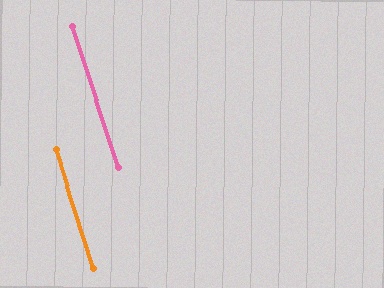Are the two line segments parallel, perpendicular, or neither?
Parallel — their directions differ by only 0.6°.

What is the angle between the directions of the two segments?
Approximately 1 degree.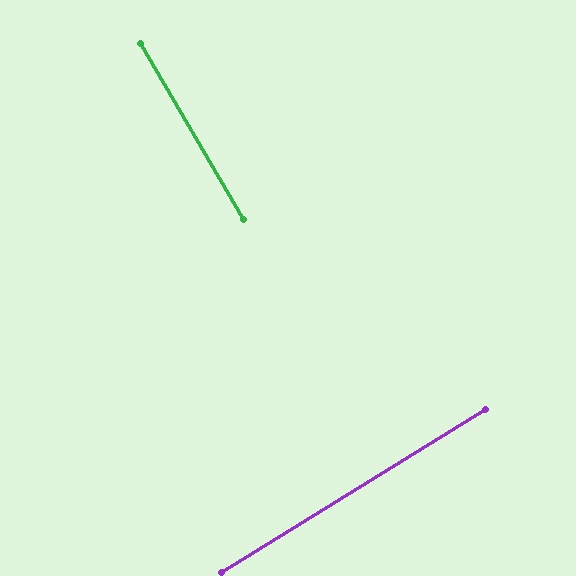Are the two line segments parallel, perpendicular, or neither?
Perpendicular — they meet at approximately 88°.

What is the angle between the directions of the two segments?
Approximately 88 degrees.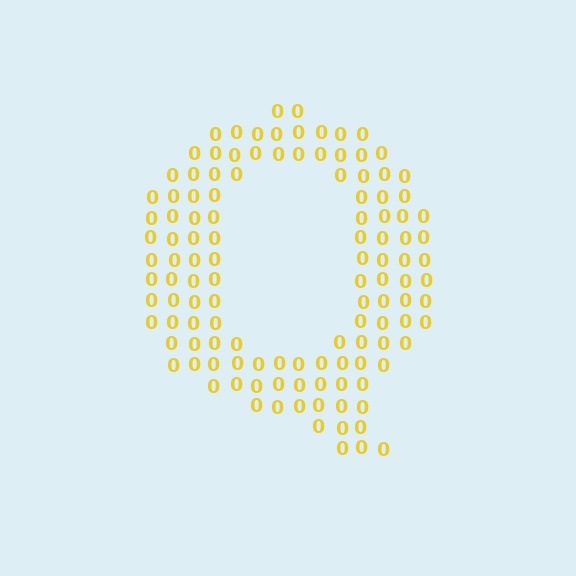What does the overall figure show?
The overall figure shows the letter Q.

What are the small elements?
The small elements are digit 0's.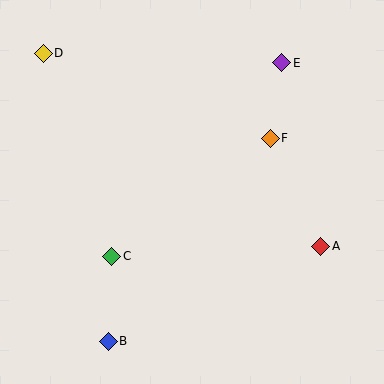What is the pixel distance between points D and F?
The distance between D and F is 242 pixels.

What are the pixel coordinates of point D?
Point D is at (43, 53).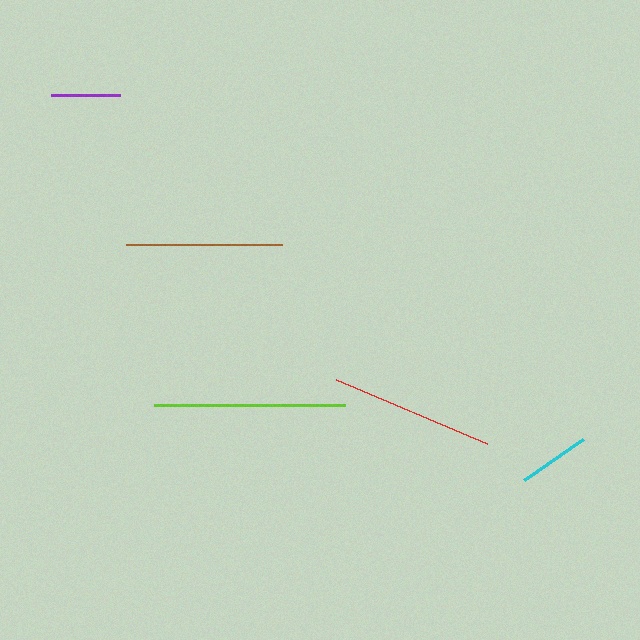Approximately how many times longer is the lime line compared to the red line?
The lime line is approximately 1.2 times the length of the red line.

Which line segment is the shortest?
The purple line is the shortest at approximately 69 pixels.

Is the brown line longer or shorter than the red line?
The red line is longer than the brown line.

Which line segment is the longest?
The lime line is the longest at approximately 191 pixels.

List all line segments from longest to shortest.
From longest to shortest: lime, red, brown, cyan, purple.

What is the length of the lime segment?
The lime segment is approximately 191 pixels long.